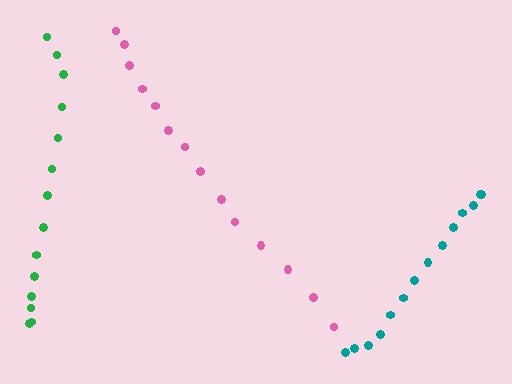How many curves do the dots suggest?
There are 3 distinct paths.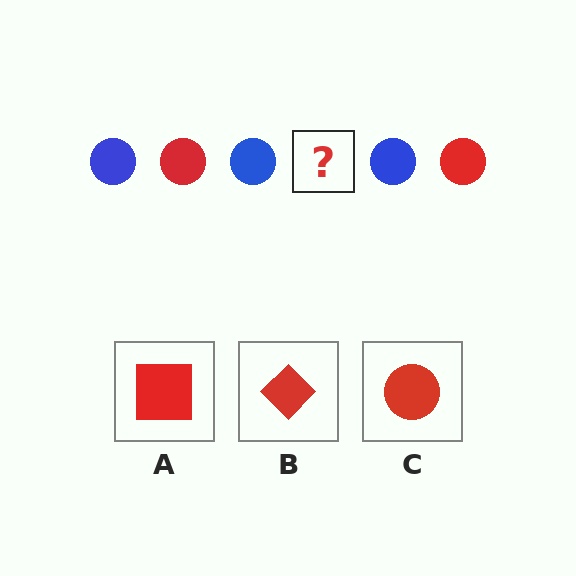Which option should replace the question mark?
Option C.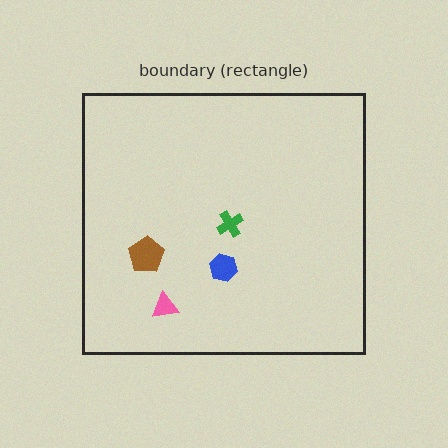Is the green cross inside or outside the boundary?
Inside.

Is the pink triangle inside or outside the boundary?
Inside.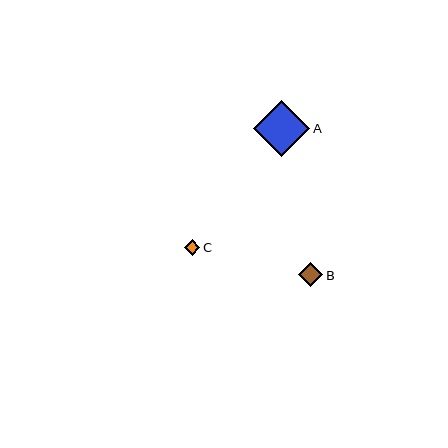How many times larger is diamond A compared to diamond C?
Diamond A is approximately 3.6 times the size of diamond C.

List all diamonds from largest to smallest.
From largest to smallest: A, B, C.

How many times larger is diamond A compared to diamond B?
Diamond A is approximately 2.3 times the size of diamond B.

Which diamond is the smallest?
Diamond C is the smallest with a size of approximately 16 pixels.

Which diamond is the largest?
Diamond A is the largest with a size of approximately 56 pixels.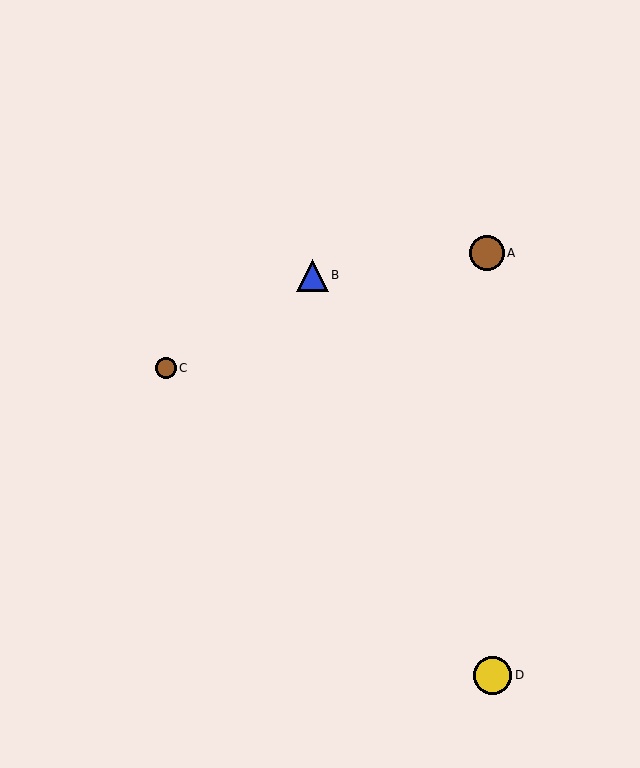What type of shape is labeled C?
Shape C is a brown circle.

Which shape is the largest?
The yellow circle (labeled D) is the largest.